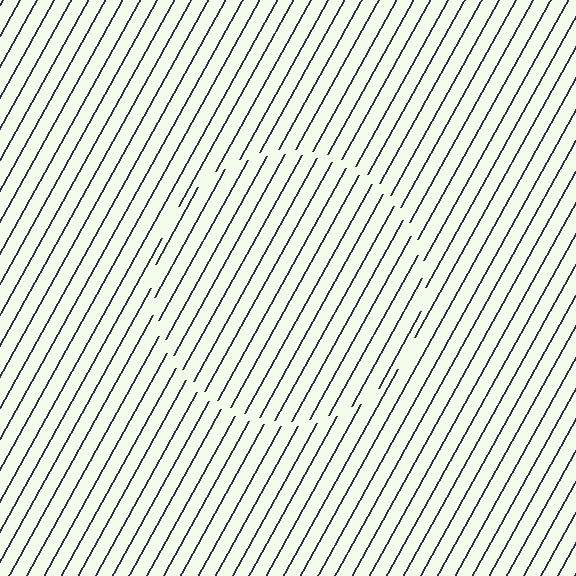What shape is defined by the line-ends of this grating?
An illusory circle. The interior of the shape contains the same grating, shifted by half a period — the contour is defined by the phase discontinuity where line-ends from the inner and outer gratings abut.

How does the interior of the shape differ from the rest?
The interior of the shape contains the same grating, shifted by half a period — the contour is defined by the phase discontinuity where line-ends from the inner and outer gratings abut.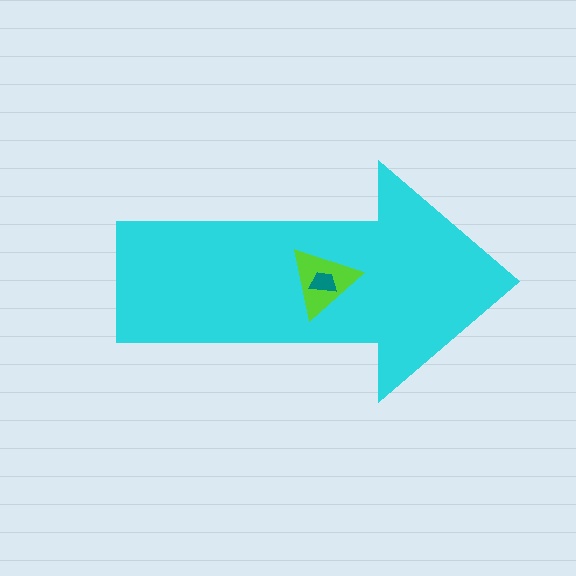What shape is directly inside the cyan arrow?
The lime triangle.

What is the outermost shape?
The cyan arrow.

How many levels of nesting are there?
3.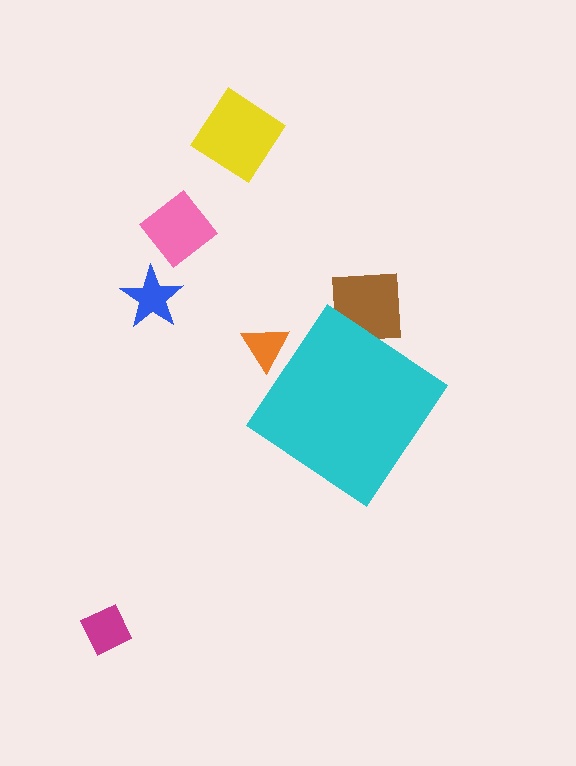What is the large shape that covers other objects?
A cyan diamond.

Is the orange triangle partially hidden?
Yes, the orange triangle is partially hidden behind the cyan diamond.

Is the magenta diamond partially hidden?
No, the magenta diamond is fully visible.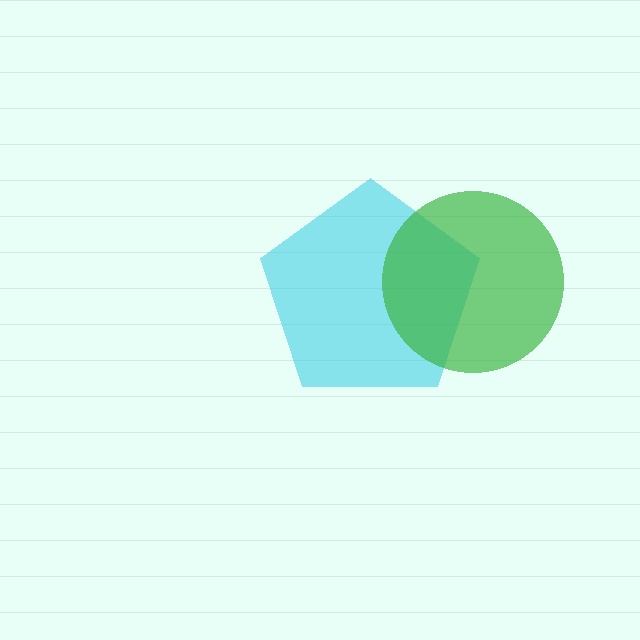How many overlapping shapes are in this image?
There are 2 overlapping shapes in the image.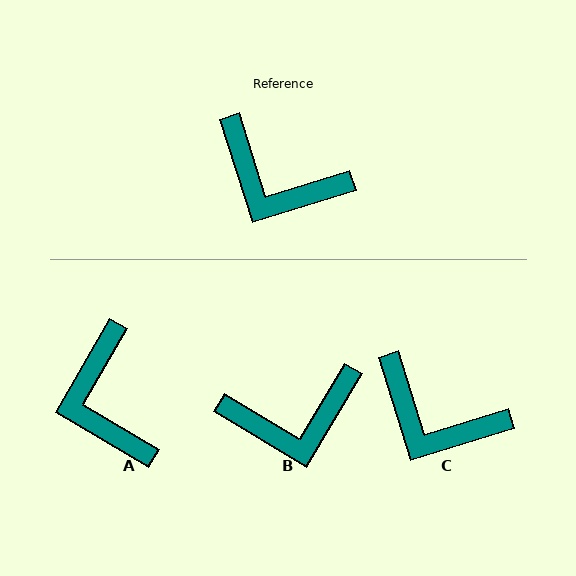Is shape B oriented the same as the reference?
No, it is off by about 42 degrees.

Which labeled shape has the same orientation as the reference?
C.